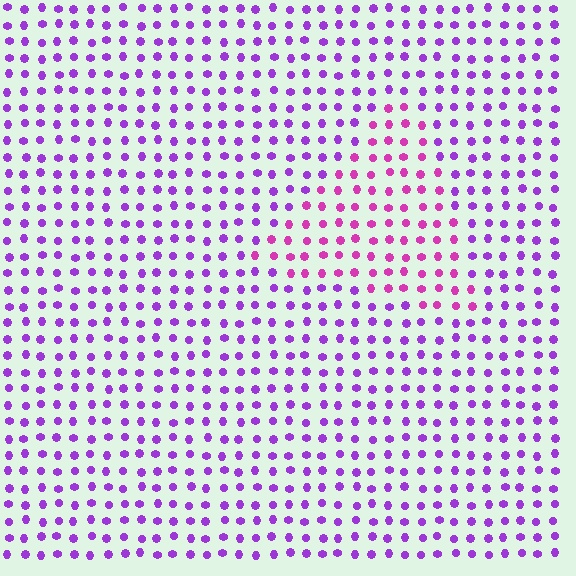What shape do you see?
I see a triangle.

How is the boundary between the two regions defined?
The boundary is defined purely by a slight shift in hue (about 35 degrees). Spacing, size, and orientation are identical on both sides.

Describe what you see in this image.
The image is filled with small purple elements in a uniform arrangement. A triangle-shaped region is visible where the elements are tinted to a slightly different hue, forming a subtle color boundary.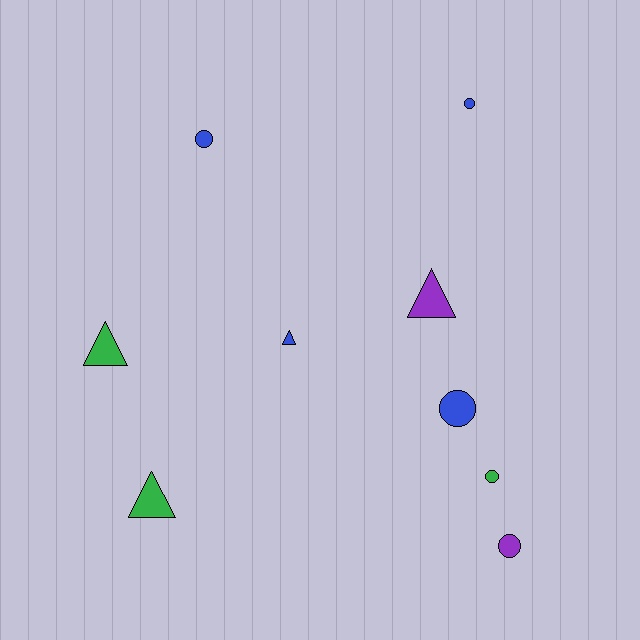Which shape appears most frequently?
Circle, with 5 objects.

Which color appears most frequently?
Blue, with 4 objects.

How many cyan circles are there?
There are no cyan circles.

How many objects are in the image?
There are 9 objects.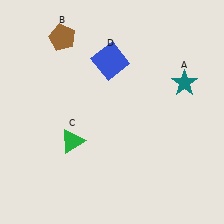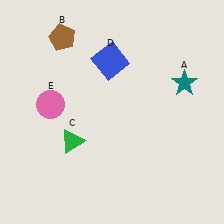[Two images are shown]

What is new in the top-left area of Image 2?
A pink circle (E) was added in the top-left area of Image 2.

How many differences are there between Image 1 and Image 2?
There is 1 difference between the two images.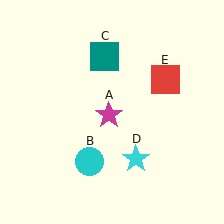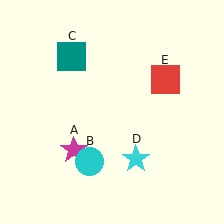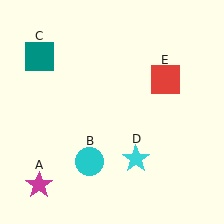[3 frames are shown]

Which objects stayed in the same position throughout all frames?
Cyan circle (object B) and cyan star (object D) and red square (object E) remained stationary.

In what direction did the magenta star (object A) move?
The magenta star (object A) moved down and to the left.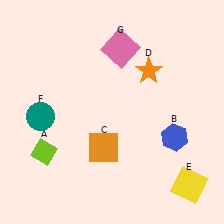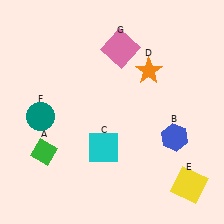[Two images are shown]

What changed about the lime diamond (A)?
In Image 1, A is lime. In Image 2, it changed to green.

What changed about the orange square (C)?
In Image 1, C is orange. In Image 2, it changed to cyan.